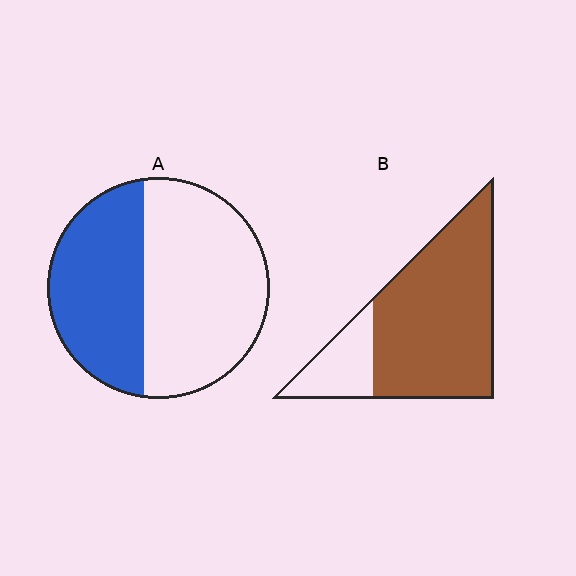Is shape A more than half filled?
No.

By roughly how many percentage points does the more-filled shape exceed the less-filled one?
By roughly 35 percentage points (B over A).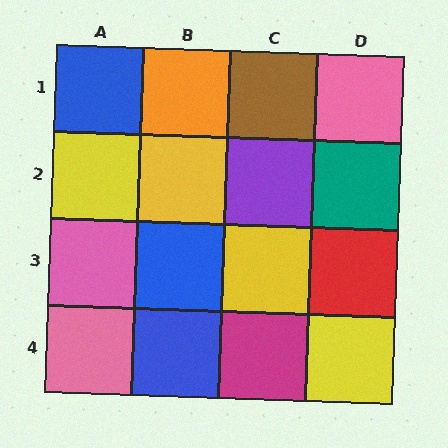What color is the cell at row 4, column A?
Pink.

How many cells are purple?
1 cell is purple.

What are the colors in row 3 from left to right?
Pink, blue, yellow, red.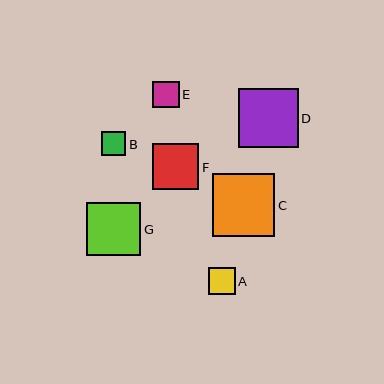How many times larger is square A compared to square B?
Square A is approximately 1.1 times the size of square B.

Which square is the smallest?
Square B is the smallest with a size of approximately 24 pixels.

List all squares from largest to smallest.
From largest to smallest: C, D, G, F, A, E, B.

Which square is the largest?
Square C is the largest with a size of approximately 63 pixels.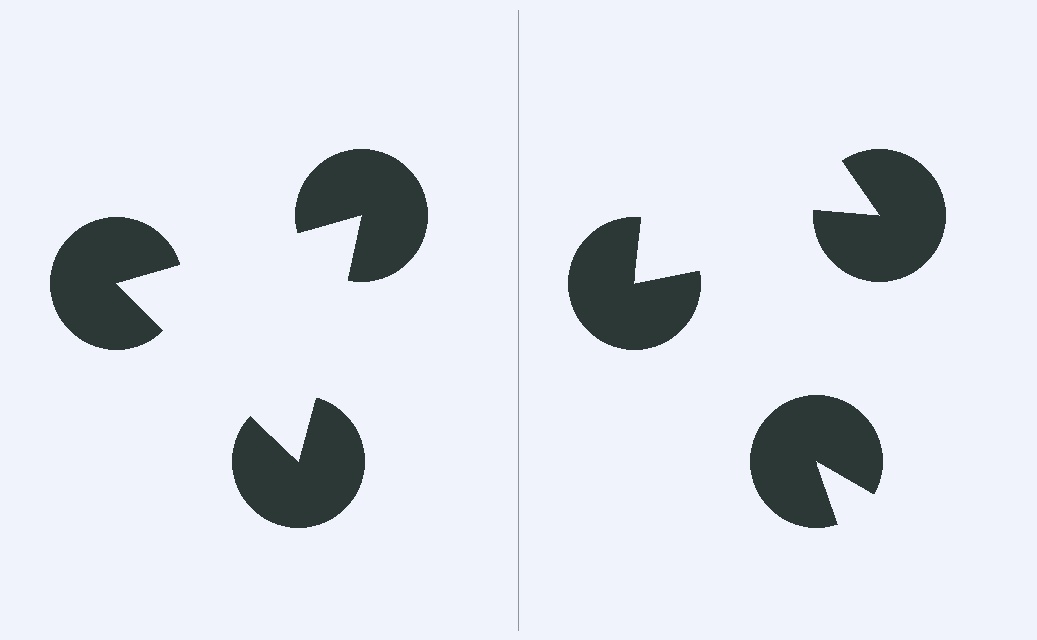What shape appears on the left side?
An illusory triangle.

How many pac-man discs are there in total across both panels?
6 — 3 on each side.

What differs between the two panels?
The pac-man discs are positioned identically on both sides; only the wedge orientations differ. On the left they align to a triangle; on the right they are misaligned.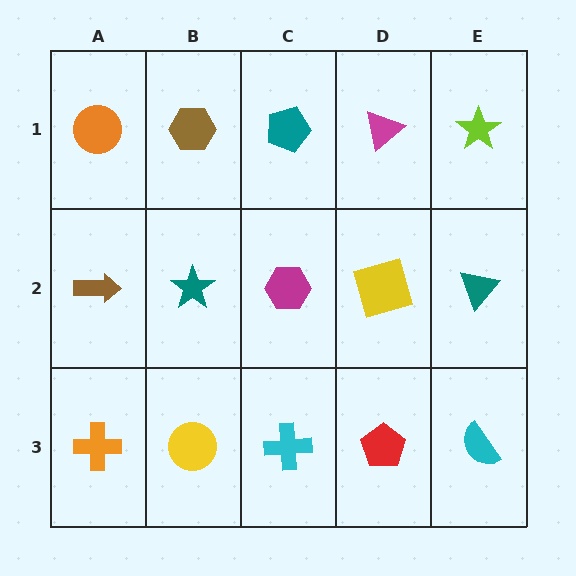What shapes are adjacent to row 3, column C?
A magenta hexagon (row 2, column C), a yellow circle (row 3, column B), a red pentagon (row 3, column D).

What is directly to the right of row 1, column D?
A lime star.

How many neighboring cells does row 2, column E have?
3.